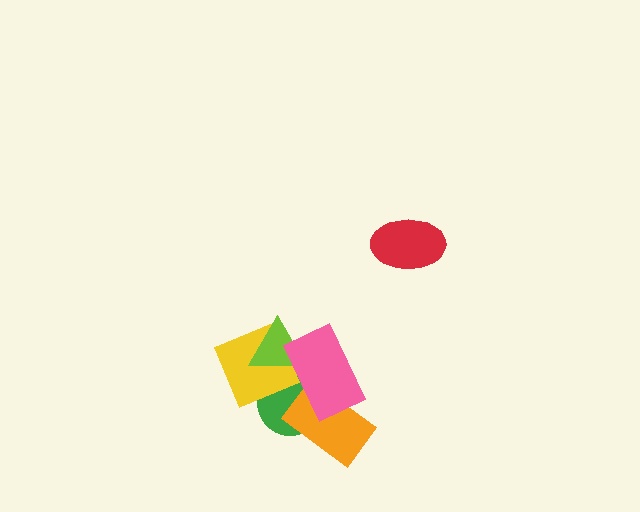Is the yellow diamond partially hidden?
Yes, it is partially covered by another shape.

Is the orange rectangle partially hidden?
Yes, it is partially covered by another shape.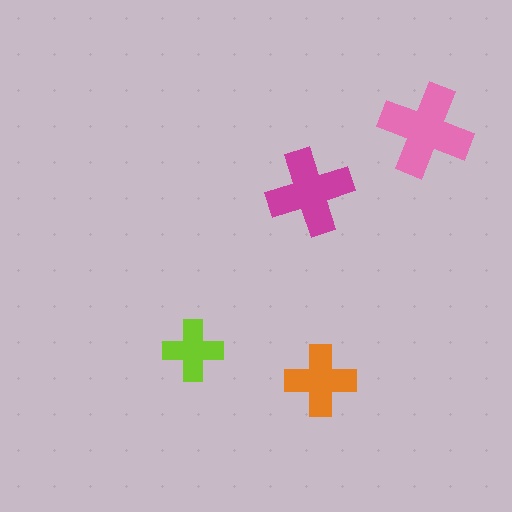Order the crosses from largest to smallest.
the pink one, the magenta one, the orange one, the lime one.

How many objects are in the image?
There are 4 objects in the image.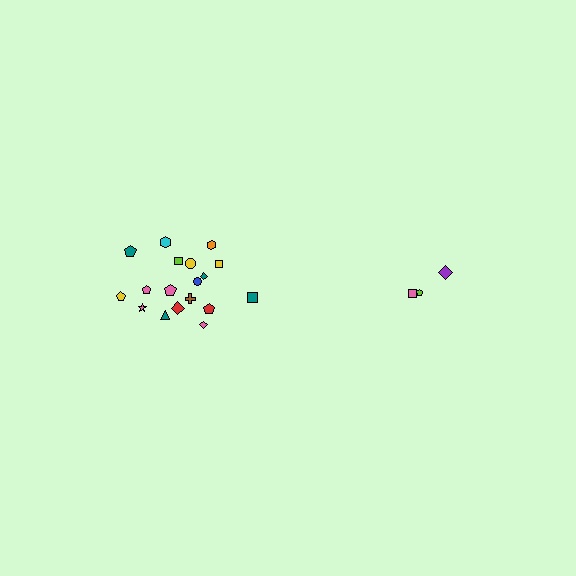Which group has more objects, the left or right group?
The left group.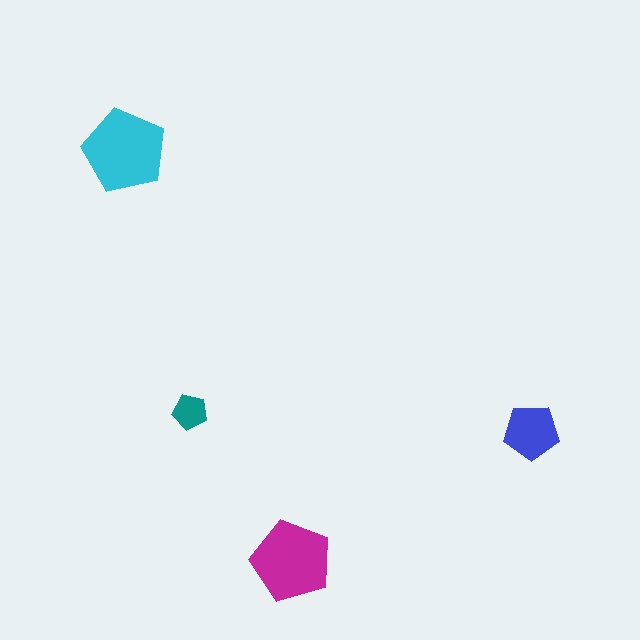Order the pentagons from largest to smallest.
the cyan one, the magenta one, the blue one, the teal one.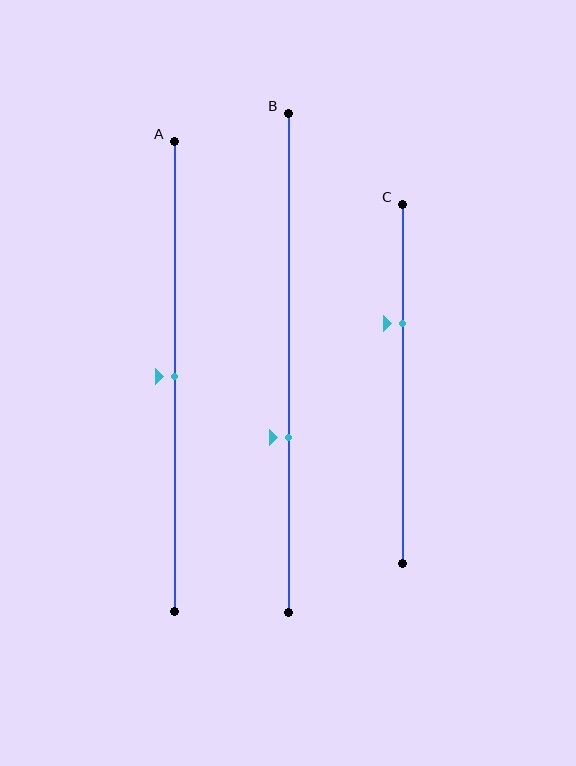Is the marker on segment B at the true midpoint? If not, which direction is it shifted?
No, the marker on segment B is shifted downward by about 15% of the segment length.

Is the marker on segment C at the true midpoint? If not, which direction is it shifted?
No, the marker on segment C is shifted upward by about 17% of the segment length.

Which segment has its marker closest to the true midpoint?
Segment A has its marker closest to the true midpoint.